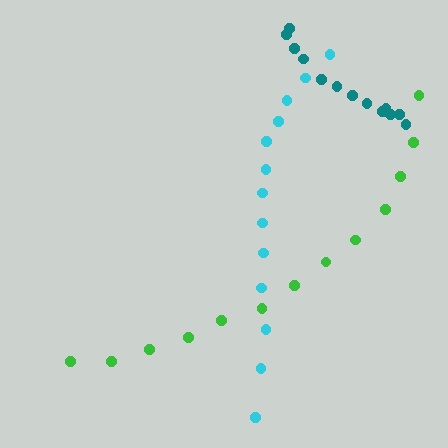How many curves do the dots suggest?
There are 3 distinct paths.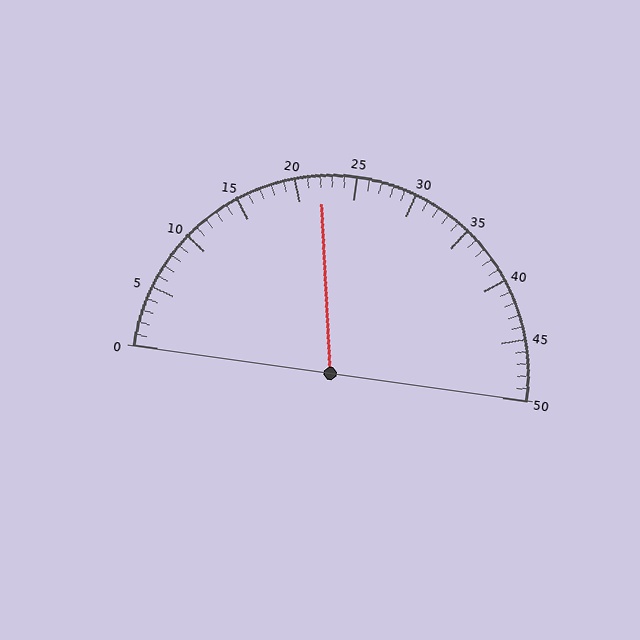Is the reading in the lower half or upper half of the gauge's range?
The reading is in the lower half of the range (0 to 50).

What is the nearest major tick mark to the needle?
The nearest major tick mark is 20.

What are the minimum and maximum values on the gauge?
The gauge ranges from 0 to 50.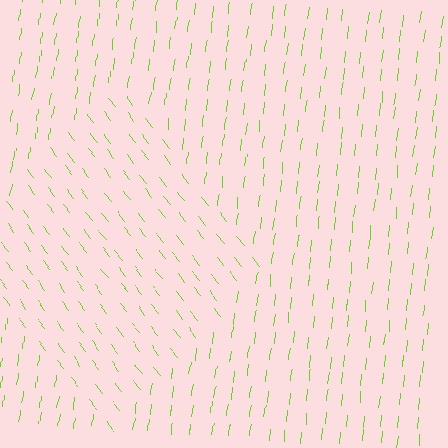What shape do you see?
I see a diamond.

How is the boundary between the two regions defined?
The boundary is defined purely by a change in line orientation (approximately 45 degrees difference). All lines are the same color and thickness.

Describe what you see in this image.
The image is filled with small lime line segments. A diamond region in the image has lines oriented differently from the surrounding lines, creating a visible texture boundary.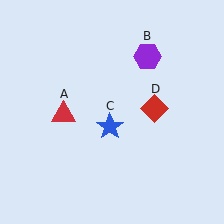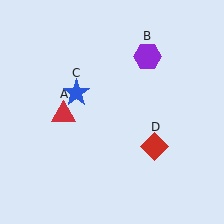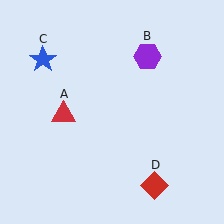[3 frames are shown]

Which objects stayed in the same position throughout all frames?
Red triangle (object A) and purple hexagon (object B) remained stationary.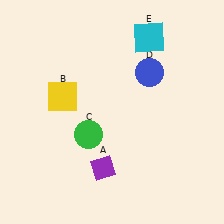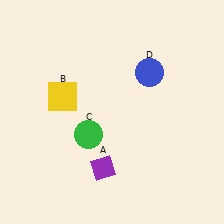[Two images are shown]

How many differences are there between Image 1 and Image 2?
There is 1 difference between the two images.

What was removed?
The cyan square (E) was removed in Image 2.